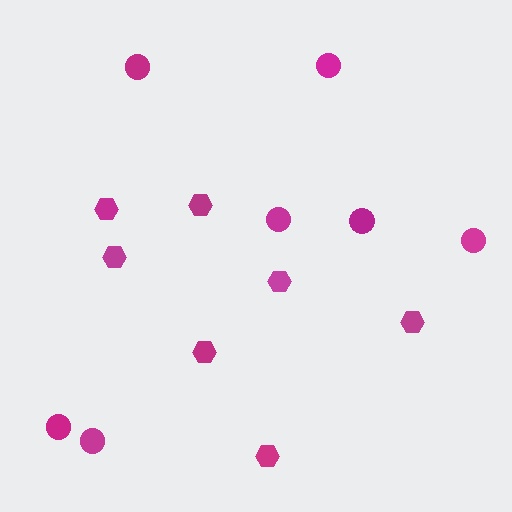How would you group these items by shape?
There are 2 groups: one group of hexagons (7) and one group of circles (7).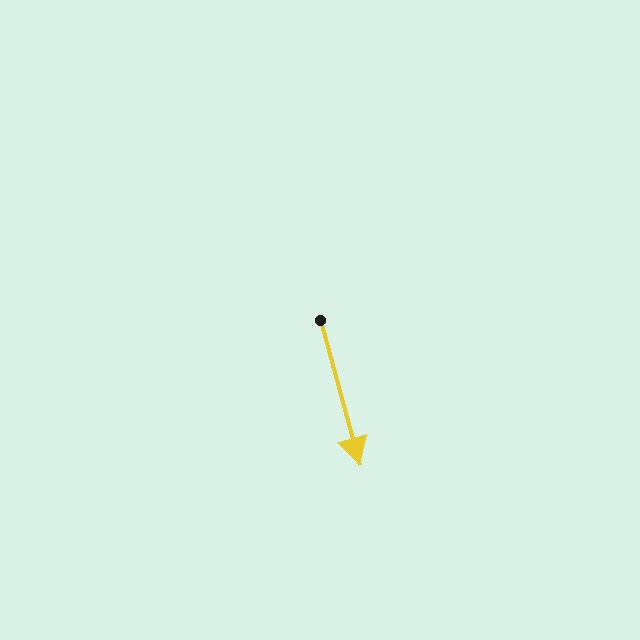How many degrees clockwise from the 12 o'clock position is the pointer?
Approximately 165 degrees.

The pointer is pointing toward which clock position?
Roughly 5 o'clock.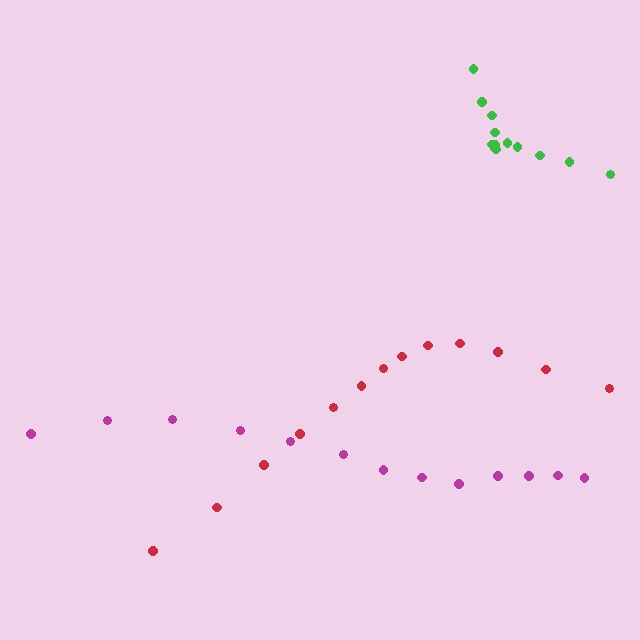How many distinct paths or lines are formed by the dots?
There are 3 distinct paths.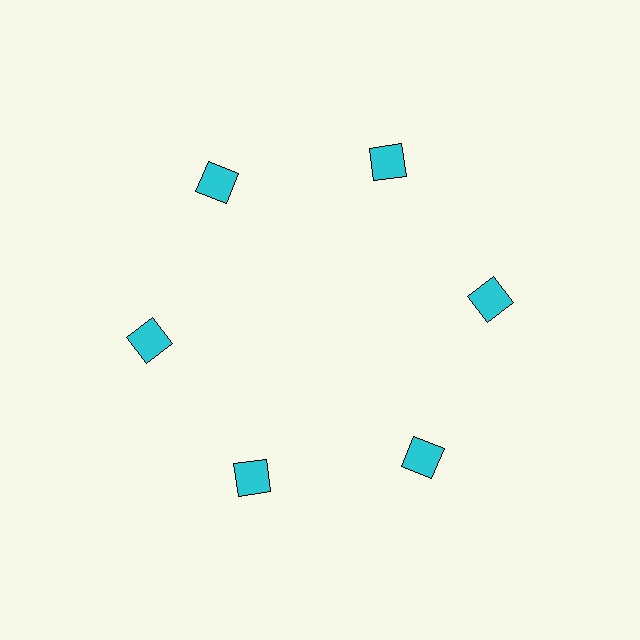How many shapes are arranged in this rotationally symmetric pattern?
There are 6 shapes, arranged in 6 groups of 1.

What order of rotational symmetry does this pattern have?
This pattern has 6-fold rotational symmetry.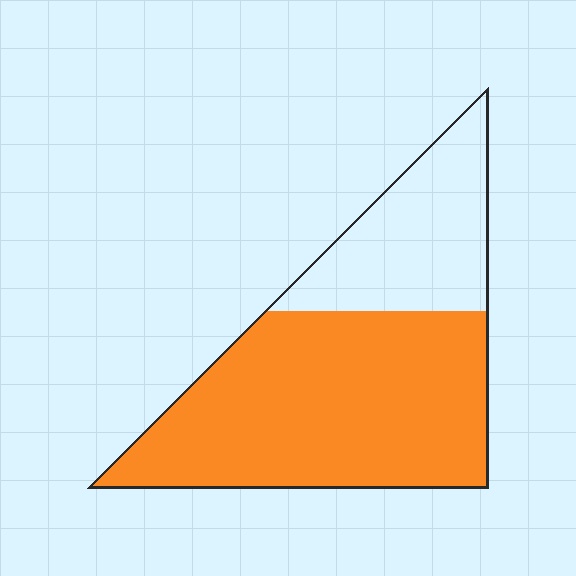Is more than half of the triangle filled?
Yes.